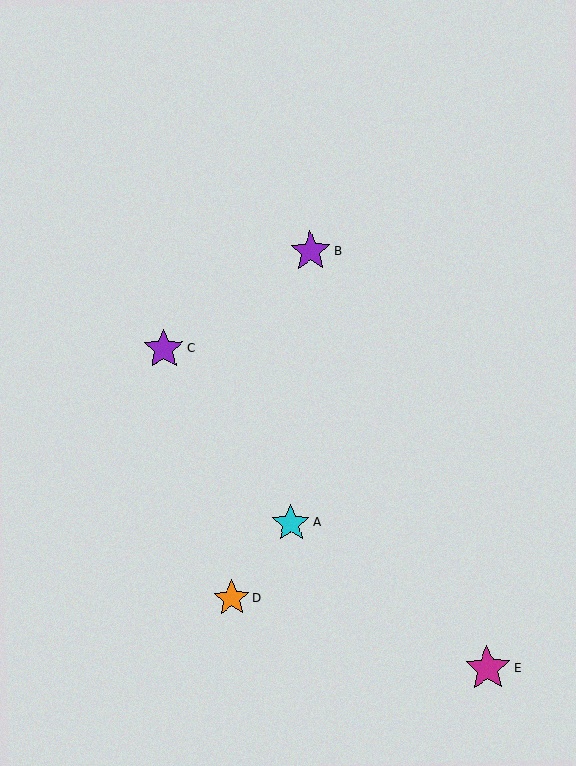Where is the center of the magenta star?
The center of the magenta star is at (487, 668).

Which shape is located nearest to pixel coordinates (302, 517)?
The cyan star (labeled A) at (291, 523) is nearest to that location.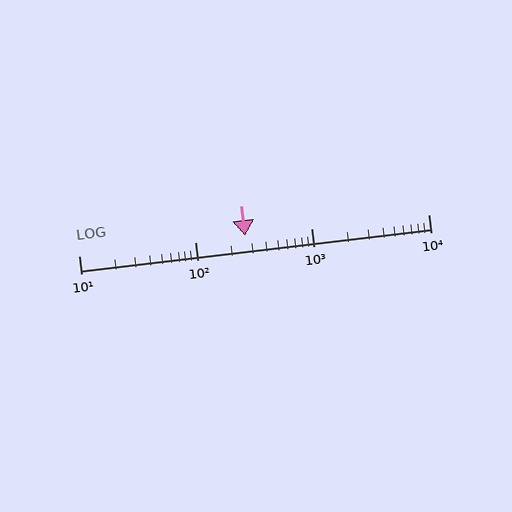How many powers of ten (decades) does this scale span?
The scale spans 3 decades, from 10 to 10000.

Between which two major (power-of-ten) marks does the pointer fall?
The pointer is between 100 and 1000.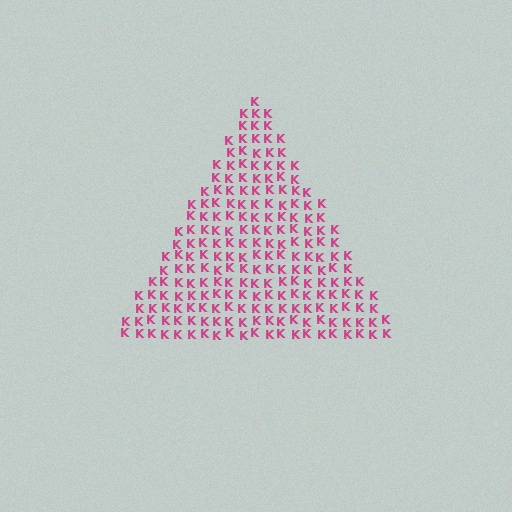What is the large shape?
The large shape is a triangle.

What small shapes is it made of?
It is made of small letter K's.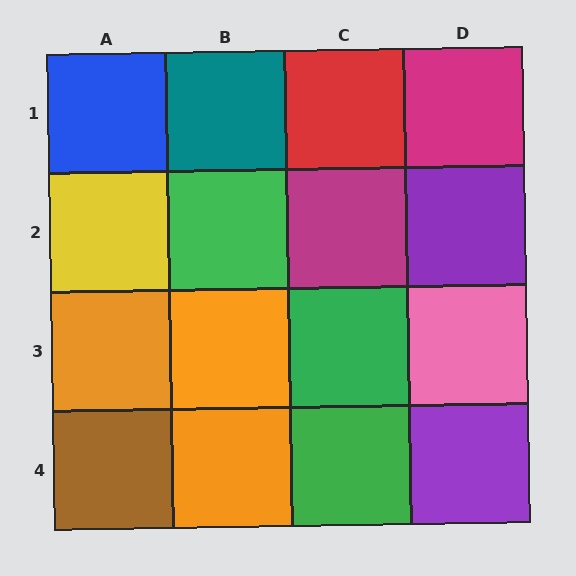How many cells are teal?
1 cell is teal.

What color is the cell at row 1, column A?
Blue.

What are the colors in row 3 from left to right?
Orange, orange, green, pink.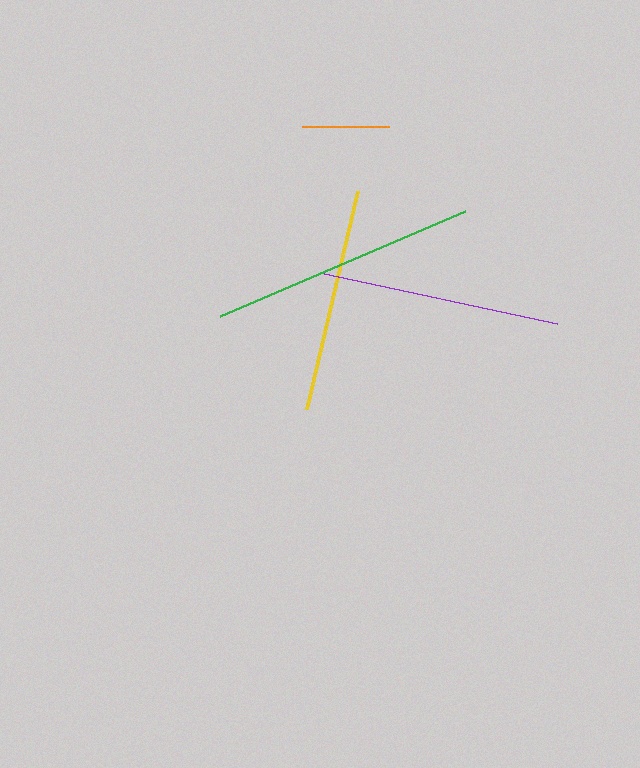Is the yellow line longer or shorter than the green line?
The green line is longer than the yellow line.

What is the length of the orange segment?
The orange segment is approximately 87 pixels long.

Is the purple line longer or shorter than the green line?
The green line is longer than the purple line.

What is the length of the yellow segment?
The yellow segment is approximately 224 pixels long.